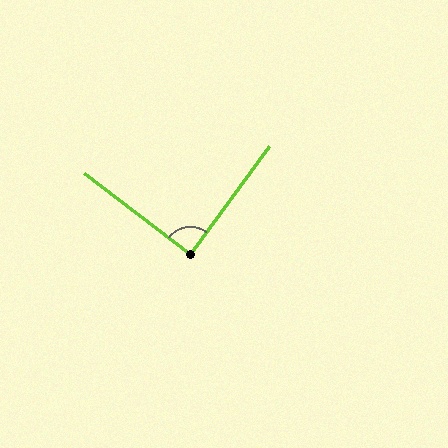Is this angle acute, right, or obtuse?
It is approximately a right angle.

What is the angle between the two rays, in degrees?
Approximately 89 degrees.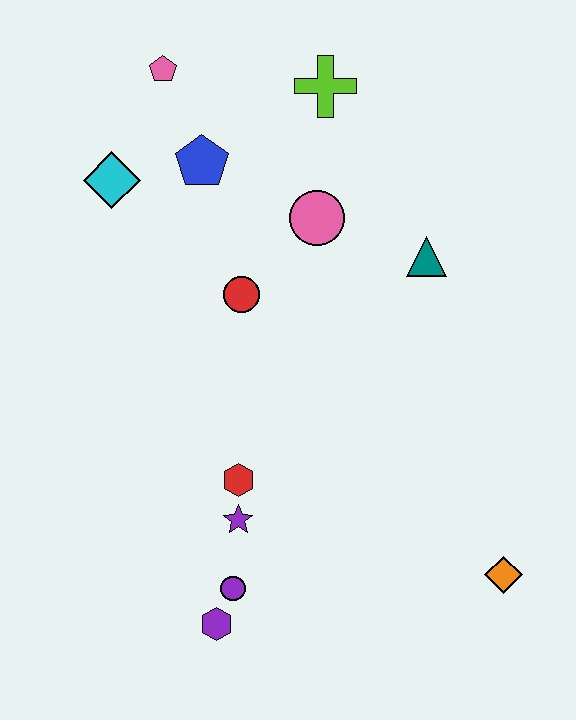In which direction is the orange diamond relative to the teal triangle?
The orange diamond is below the teal triangle.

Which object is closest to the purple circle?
The purple hexagon is closest to the purple circle.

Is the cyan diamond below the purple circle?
No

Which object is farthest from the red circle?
The orange diamond is farthest from the red circle.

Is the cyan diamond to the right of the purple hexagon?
No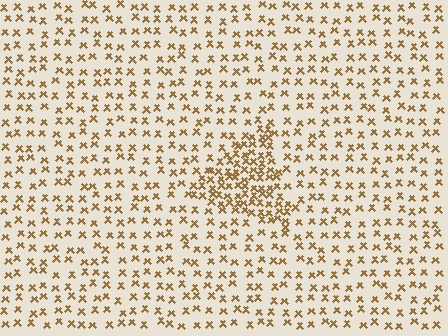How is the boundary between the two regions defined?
The boundary is defined by a change in element density (approximately 2.3x ratio). All elements are the same color, size, and shape.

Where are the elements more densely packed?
The elements are more densely packed inside the triangle boundary.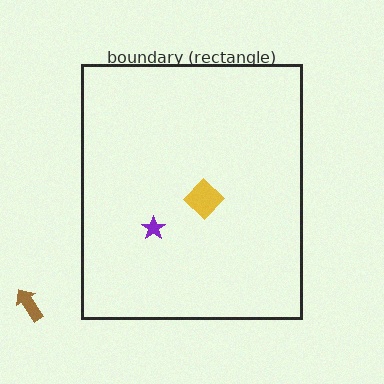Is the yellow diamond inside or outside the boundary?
Inside.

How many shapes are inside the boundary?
2 inside, 1 outside.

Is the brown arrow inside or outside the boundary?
Outside.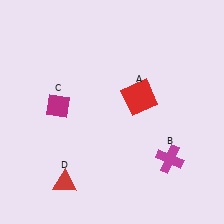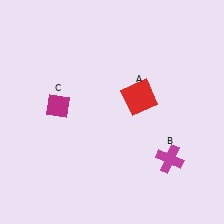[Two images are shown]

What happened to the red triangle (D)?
The red triangle (D) was removed in Image 2. It was in the bottom-left area of Image 1.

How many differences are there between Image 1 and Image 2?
There is 1 difference between the two images.